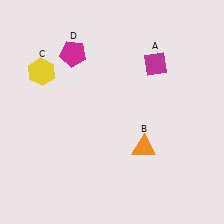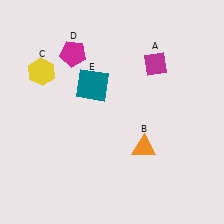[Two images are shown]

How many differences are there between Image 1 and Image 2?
There is 1 difference between the two images.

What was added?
A teal square (E) was added in Image 2.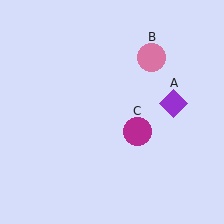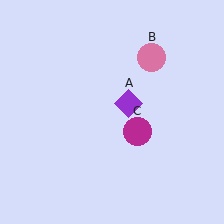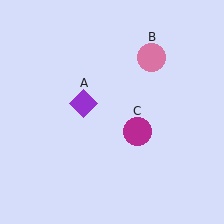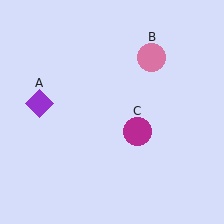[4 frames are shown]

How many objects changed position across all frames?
1 object changed position: purple diamond (object A).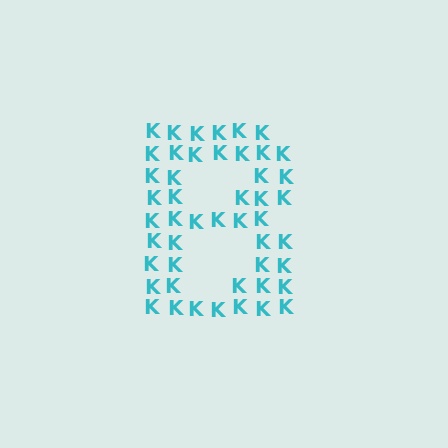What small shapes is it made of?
It is made of small letter K's.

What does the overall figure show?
The overall figure shows the letter B.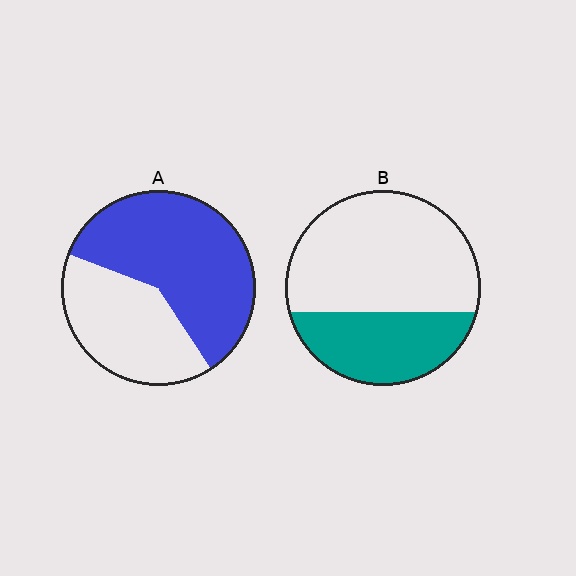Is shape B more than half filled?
No.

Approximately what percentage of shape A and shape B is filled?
A is approximately 60% and B is approximately 35%.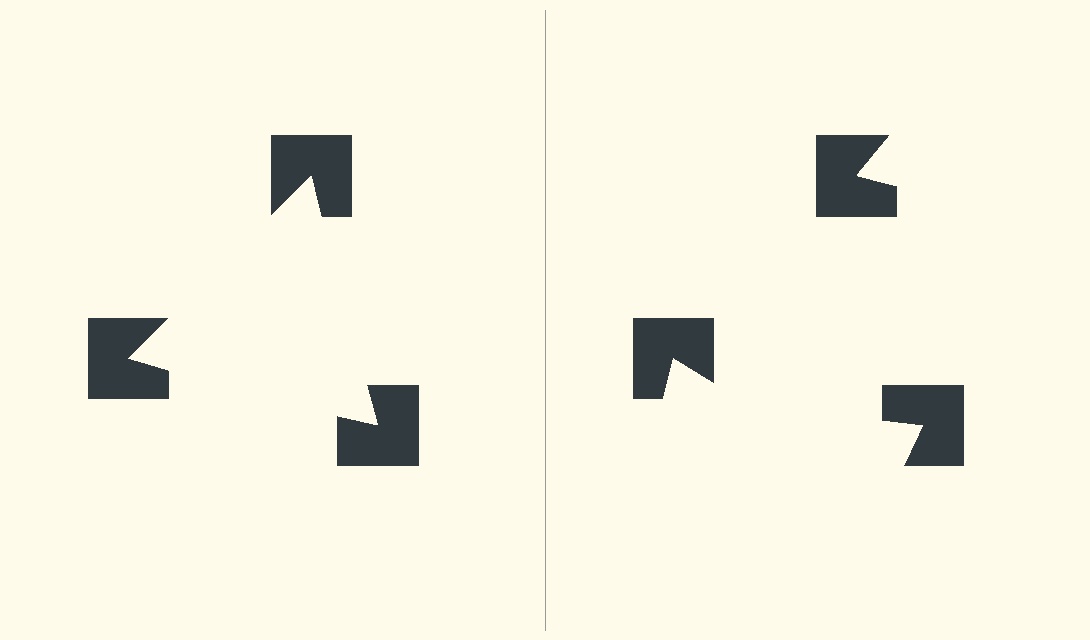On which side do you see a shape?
An illusory triangle appears on the left side. On the right side the wedge cuts are rotated, so no coherent shape forms.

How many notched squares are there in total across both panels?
6 — 3 on each side.